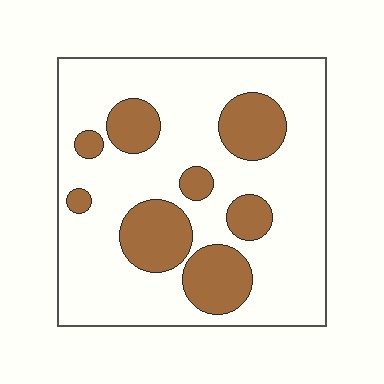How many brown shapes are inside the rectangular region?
8.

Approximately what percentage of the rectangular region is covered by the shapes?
Approximately 25%.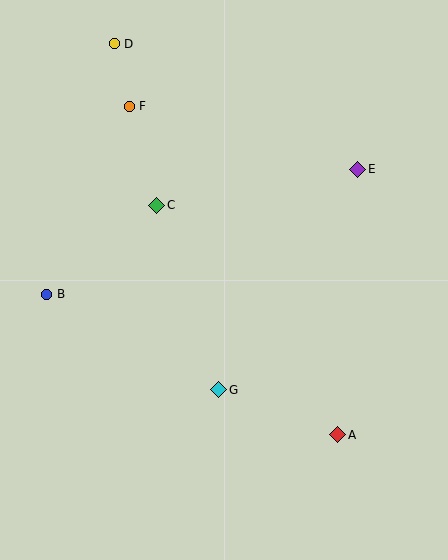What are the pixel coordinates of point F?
Point F is at (129, 106).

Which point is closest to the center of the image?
Point C at (157, 205) is closest to the center.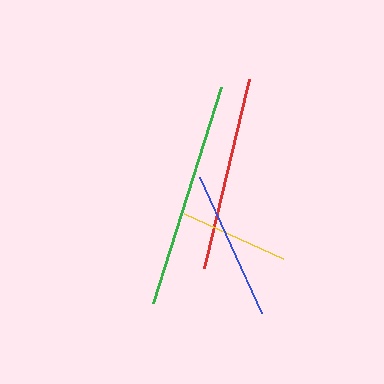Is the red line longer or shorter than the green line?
The green line is longer than the red line.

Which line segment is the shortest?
The yellow line is the shortest at approximately 109 pixels.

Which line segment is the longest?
The green line is the longest at approximately 226 pixels.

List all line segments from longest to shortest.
From longest to shortest: green, red, blue, yellow.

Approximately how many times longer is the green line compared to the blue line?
The green line is approximately 1.5 times the length of the blue line.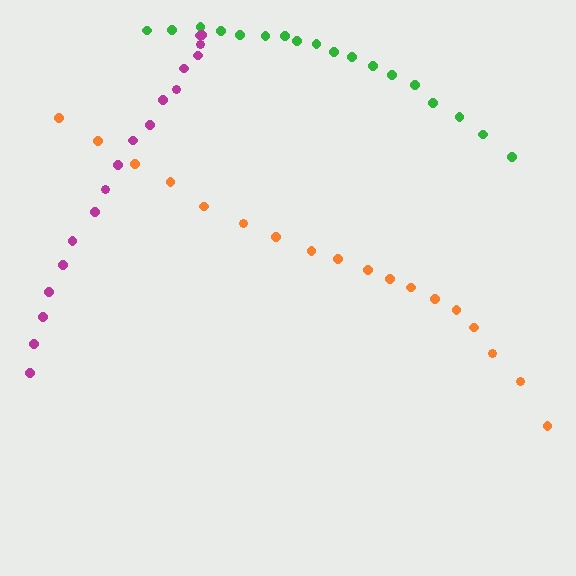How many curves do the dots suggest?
There are 3 distinct paths.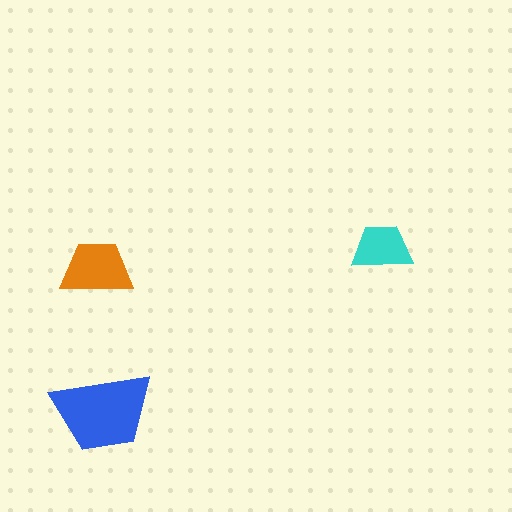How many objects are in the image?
There are 3 objects in the image.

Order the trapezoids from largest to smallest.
the blue one, the orange one, the cyan one.